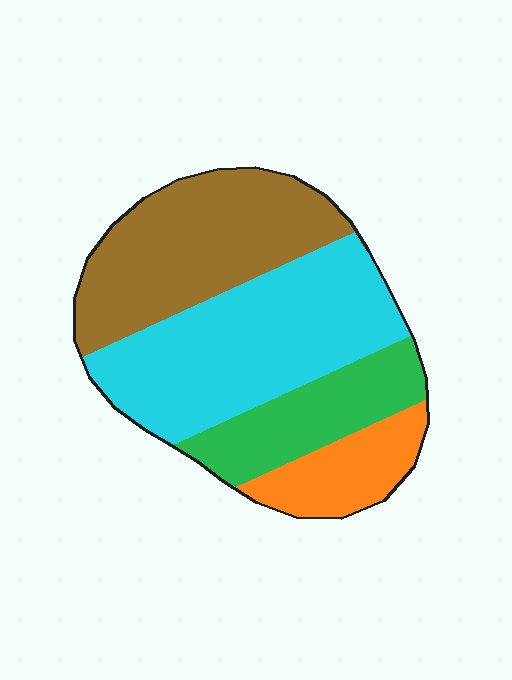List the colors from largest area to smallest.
From largest to smallest: cyan, brown, green, orange.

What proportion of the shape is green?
Green covers 17% of the shape.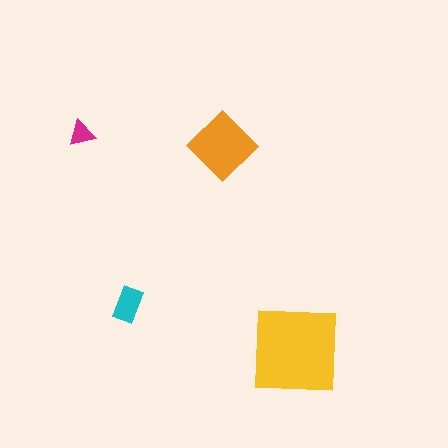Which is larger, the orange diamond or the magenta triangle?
The orange diamond.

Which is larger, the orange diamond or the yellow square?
The yellow square.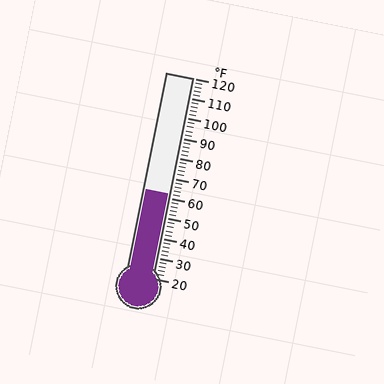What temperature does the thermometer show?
The thermometer shows approximately 62°F.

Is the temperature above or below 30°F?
The temperature is above 30°F.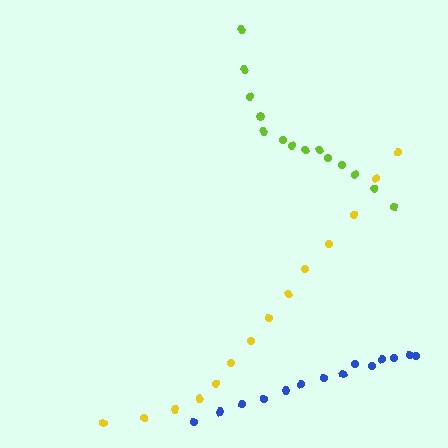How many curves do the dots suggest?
There are 3 distinct paths.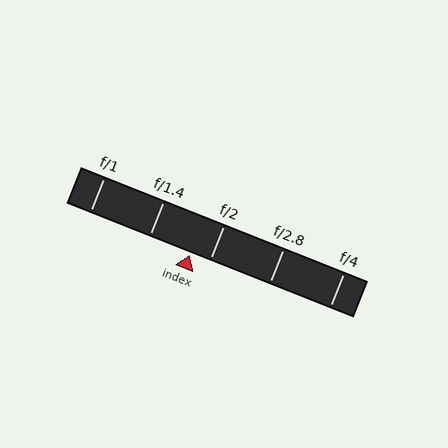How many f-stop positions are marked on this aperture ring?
There are 5 f-stop positions marked.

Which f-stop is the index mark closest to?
The index mark is closest to f/2.